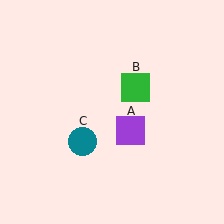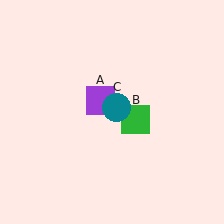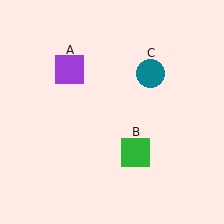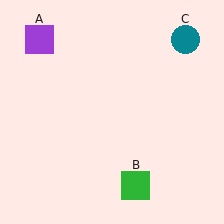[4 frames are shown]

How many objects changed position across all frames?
3 objects changed position: purple square (object A), green square (object B), teal circle (object C).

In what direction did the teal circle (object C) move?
The teal circle (object C) moved up and to the right.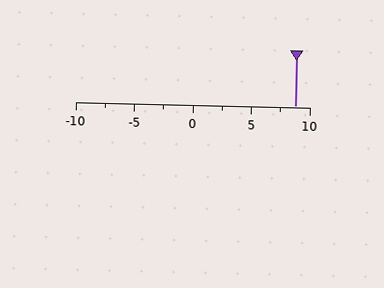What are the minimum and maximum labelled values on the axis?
The axis runs from -10 to 10.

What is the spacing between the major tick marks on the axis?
The major ticks are spaced 5 apart.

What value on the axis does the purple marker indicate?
The marker indicates approximately 8.8.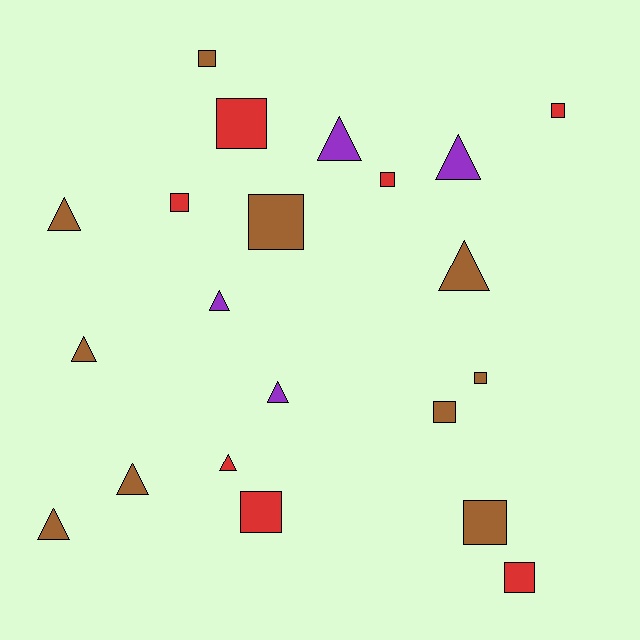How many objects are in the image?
There are 21 objects.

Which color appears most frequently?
Brown, with 10 objects.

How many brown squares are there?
There are 5 brown squares.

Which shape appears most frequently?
Square, with 11 objects.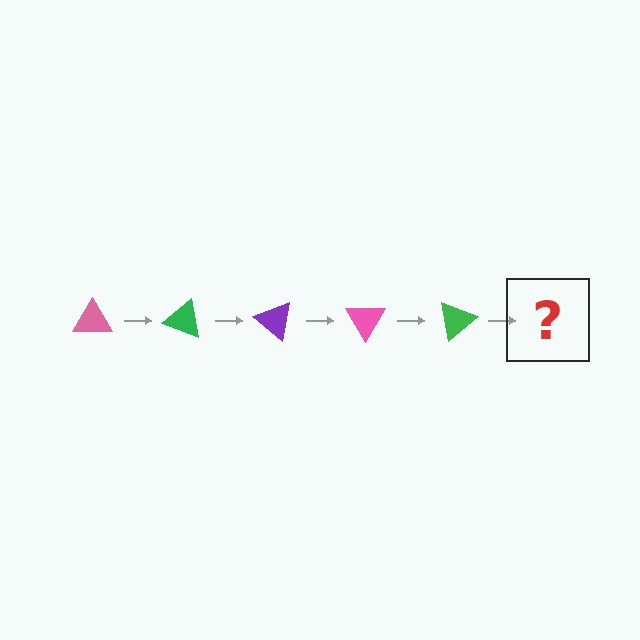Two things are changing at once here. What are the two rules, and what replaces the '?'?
The two rules are that it rotates 20 degrees each step and the color cycles through pink, green, and purple. The '?' should be a purple triangle, rotated 100 degrees from the start.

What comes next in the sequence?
The next element should be a purple triangle, rotated 100 degrees from the start.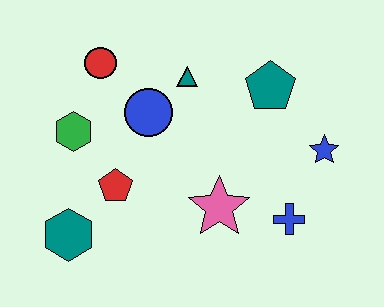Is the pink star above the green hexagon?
No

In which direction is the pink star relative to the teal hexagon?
The pink star is to the right of the teal hexagon.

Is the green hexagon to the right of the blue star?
No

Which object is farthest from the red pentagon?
The blue star is farthest from the red pentagon.